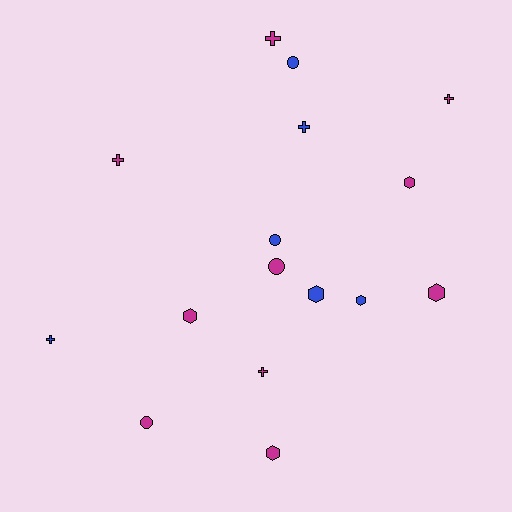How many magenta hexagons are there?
There are 4 magenta hexagons.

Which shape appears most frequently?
Cross, with 6 objects.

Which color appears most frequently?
Magenta, with 10 objects.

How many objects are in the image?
There are 16 objects.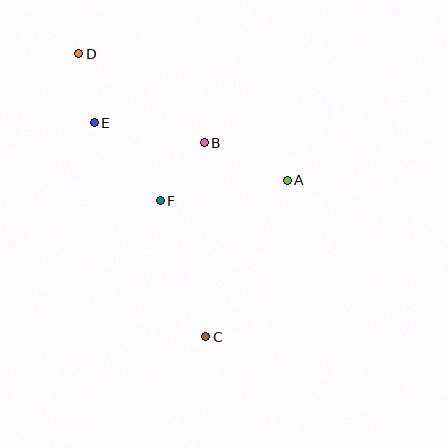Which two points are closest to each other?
Points D and E are closest to each other.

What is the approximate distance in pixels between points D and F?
The distance between D and F is approximately 168 pixels.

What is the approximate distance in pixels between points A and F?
The distance between A and F is approximately 129 pixels.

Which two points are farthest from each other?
Points C and D are farthest from each other.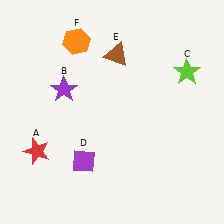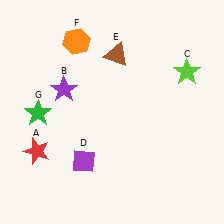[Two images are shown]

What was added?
A green star (G) was added in Image 2.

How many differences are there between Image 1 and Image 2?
There is 1 difference between the two images.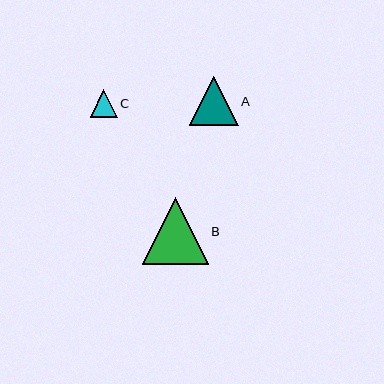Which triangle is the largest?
Triangle B is the largest with a size of approximately 66 pixels.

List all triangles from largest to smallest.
From largest to smallest: B, A, C.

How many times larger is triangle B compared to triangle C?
Triangle B is approximately 2.5 times the size of triangle C.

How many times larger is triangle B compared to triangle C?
Triangle B is approximately 2.5 times the size of triangle C.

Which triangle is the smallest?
Triangle C is the smallest with a size of approximately 27 pixels.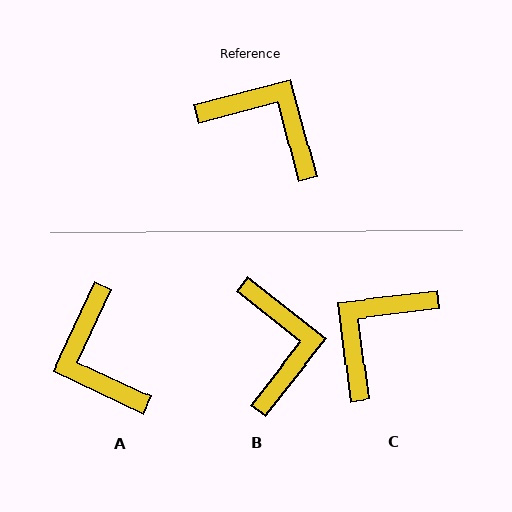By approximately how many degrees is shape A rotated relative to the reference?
Approximately 140 degrees counter-clockwise.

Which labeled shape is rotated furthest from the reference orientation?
A, about 140 degrees away.